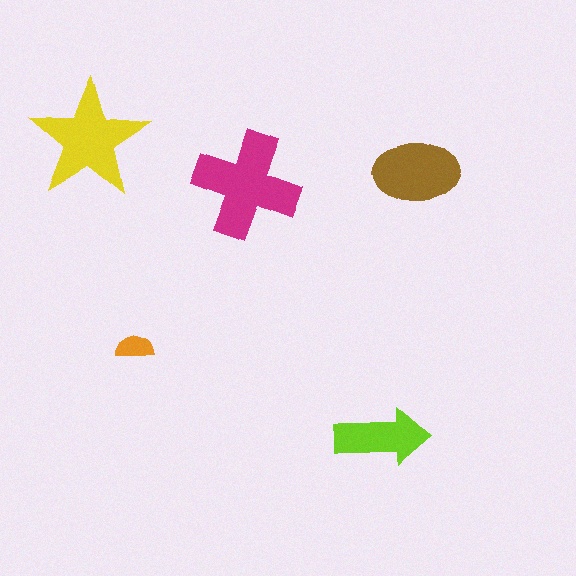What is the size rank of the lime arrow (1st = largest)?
4th.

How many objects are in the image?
There are 5 objects in the image.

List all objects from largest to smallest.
The magenta cross, the yellow star, the brown ellipse, the lime arrow, the orange semicircle.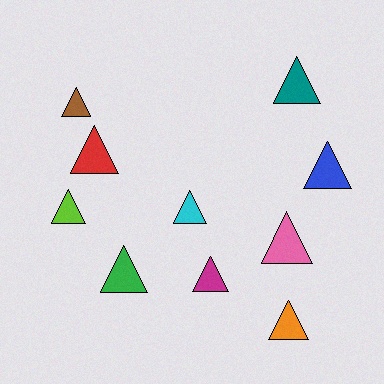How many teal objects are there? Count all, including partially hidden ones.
There is 1 teal object.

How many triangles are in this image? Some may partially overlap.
There are 10 triangles.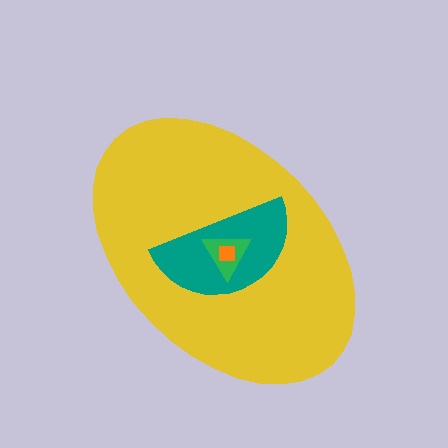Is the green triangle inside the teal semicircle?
Yes.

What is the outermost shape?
The yellow ellipse.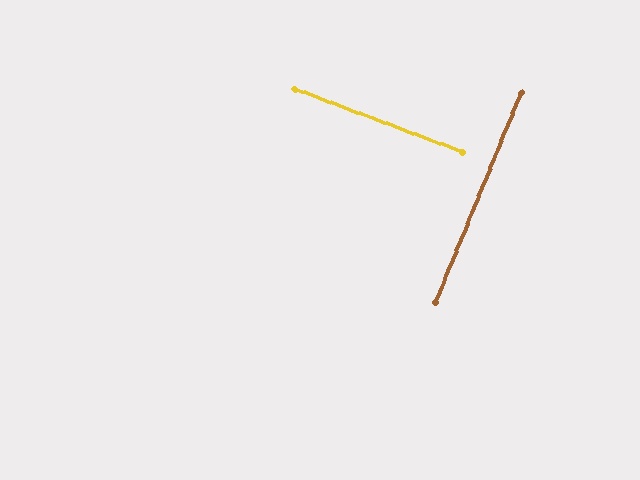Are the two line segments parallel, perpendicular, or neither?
Perpendicular — they meet at approximately 88°.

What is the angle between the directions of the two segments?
Approximately 88 degrees.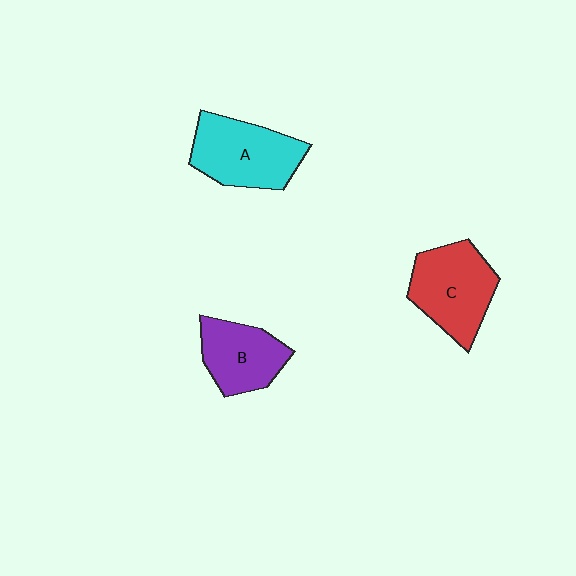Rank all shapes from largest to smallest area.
From largest to smallest: A (cyan), C (red), B (purple).